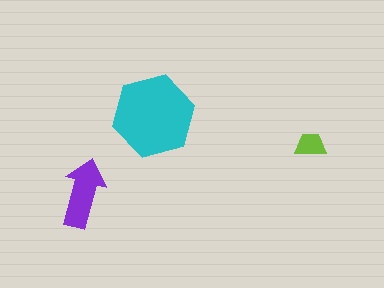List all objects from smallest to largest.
The lime trapezoid, the purple arrow, the cyan hexagon.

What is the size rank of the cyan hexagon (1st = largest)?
1st.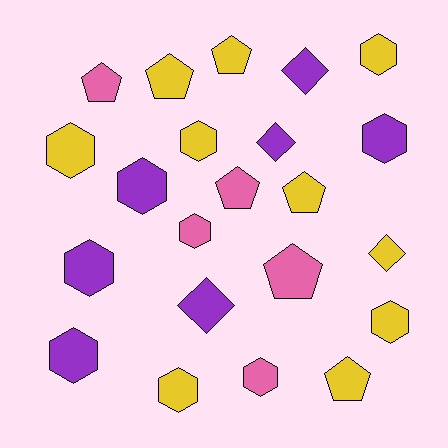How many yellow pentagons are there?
There are 4 yellow pentagons.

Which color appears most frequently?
Yellow, with 10 objects.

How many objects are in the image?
There are 22 objects.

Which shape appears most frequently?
Hexagon, with 11 objects.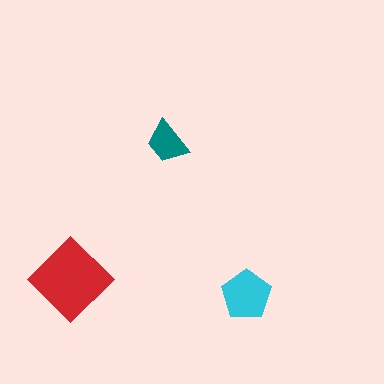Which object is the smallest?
The teal trapezoid.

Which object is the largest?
The red diamond.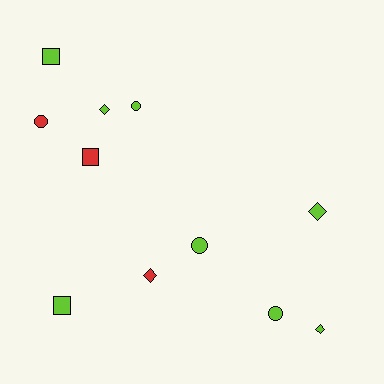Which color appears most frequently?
Lime, with 8 objects.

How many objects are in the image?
There are 11 objects.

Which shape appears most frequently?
Diamond, with 4 objects.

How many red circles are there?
There is 1 red circle.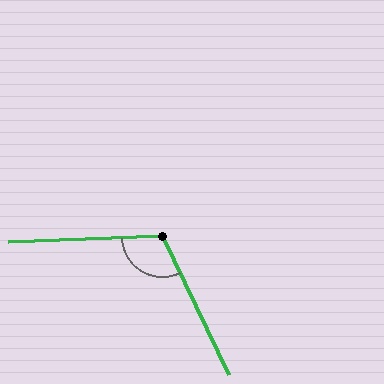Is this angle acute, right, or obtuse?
It is obtuse.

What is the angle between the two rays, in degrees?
Approximately 113 degrees.